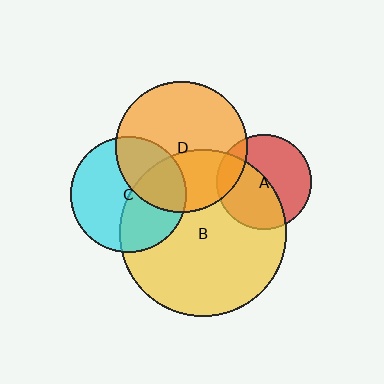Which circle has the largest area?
Circle B (yellow).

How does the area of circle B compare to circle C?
Approximately 2.1 times.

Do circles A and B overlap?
Yes.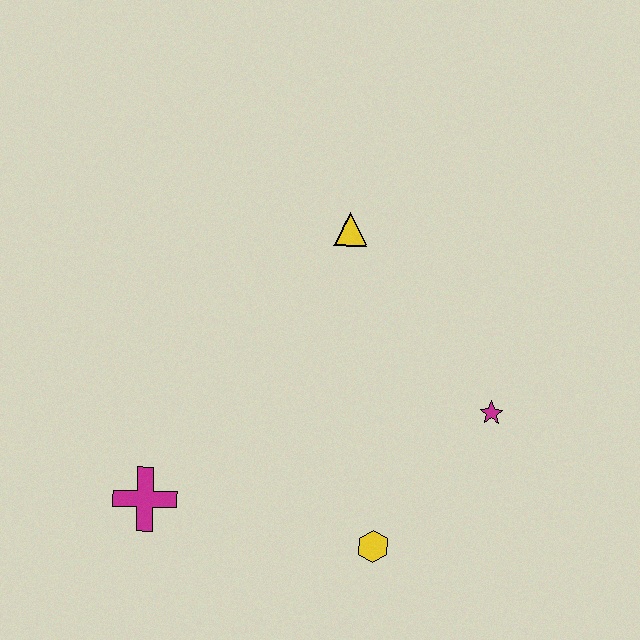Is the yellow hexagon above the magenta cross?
No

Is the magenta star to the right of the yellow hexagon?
Yes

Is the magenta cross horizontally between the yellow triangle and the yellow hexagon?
No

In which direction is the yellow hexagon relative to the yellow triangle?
The yellow hexagon is below the yellow triangle.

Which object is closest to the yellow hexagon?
The magenta star is closest to the yellow hexagon.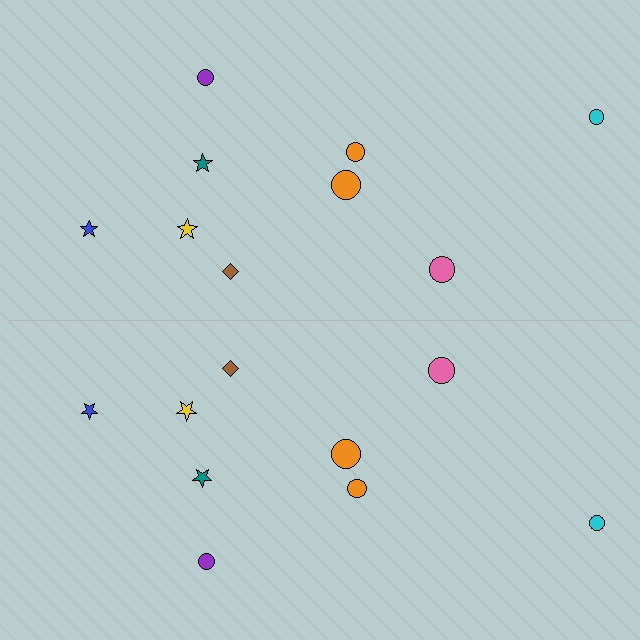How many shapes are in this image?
There are 18 shapes in this image.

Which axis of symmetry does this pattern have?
The pattern has a horizontal axis of symmetry running through the center of the image.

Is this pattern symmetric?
Yes, this pattern has bilateral (reflection) symmetry.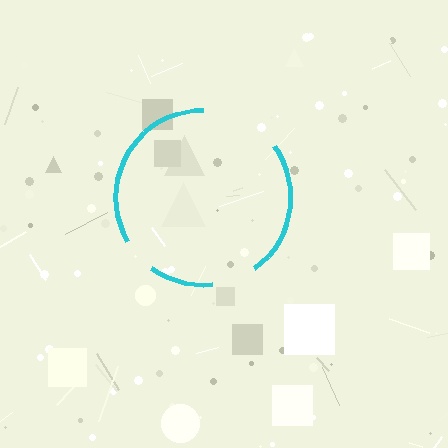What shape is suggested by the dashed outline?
The dashed outline suggests a circle.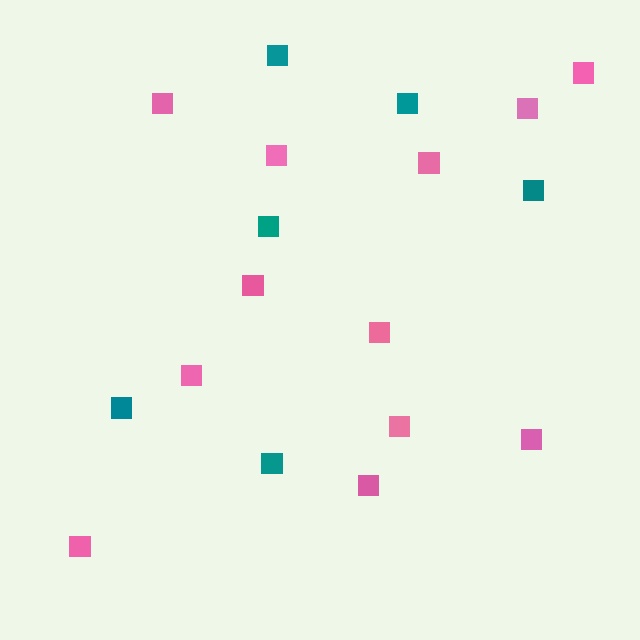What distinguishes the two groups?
There are 2 groups: one group of teal squares (6) and one group of pink squares (12).